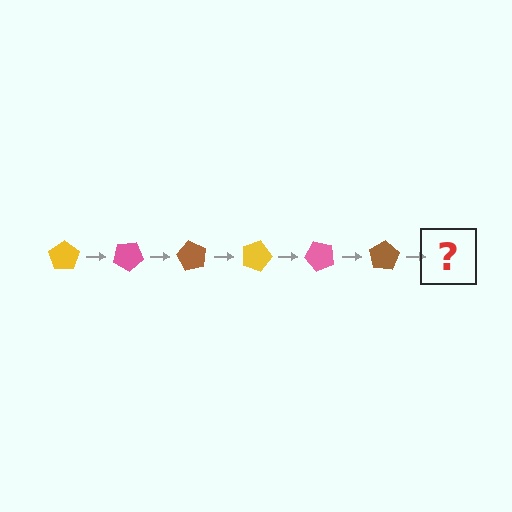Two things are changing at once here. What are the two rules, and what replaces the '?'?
The two rules are that it rotates 30 degrees each step and the color cycles through yellow, pink, and brown. The '?' should be a yellow pentagon, rotated 180 degrees from the start.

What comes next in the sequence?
The next element should be a yellow pentagon, rotated 180 degrees from the start.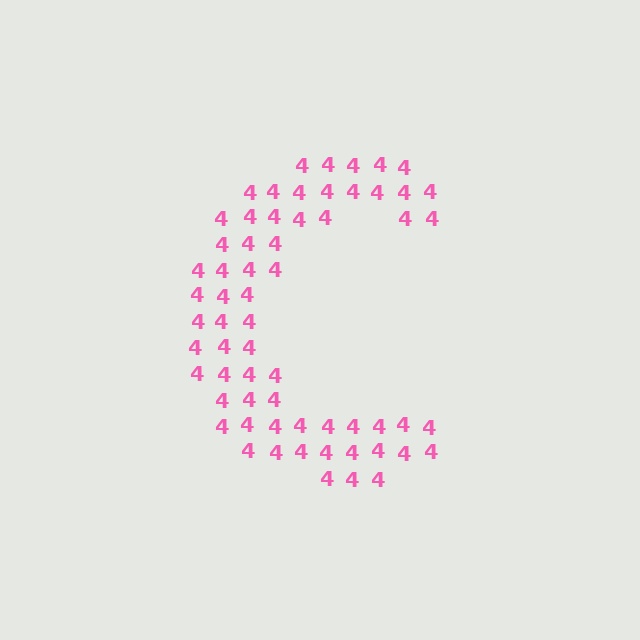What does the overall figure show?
The overall figure shows the letter C.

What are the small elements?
The small elements are digit 4's.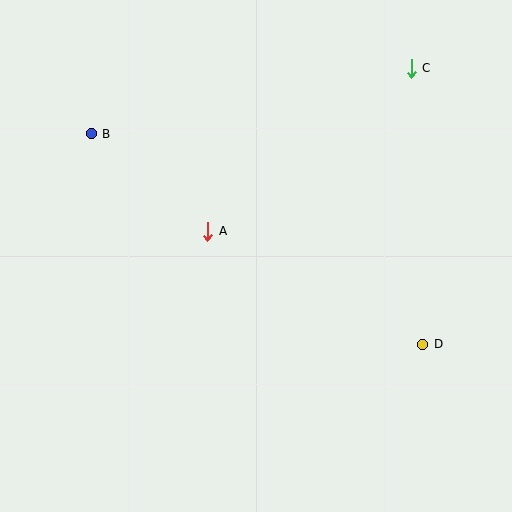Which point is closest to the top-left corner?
Point B is closest to the top-left corner.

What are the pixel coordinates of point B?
Point B is at (91, 134).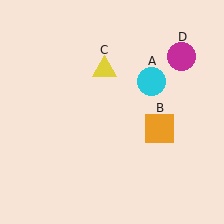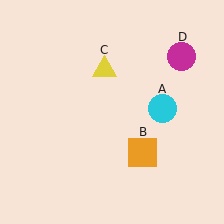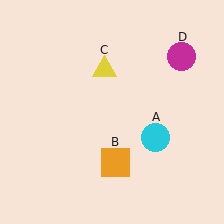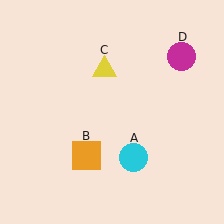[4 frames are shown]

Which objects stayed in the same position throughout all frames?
Yellow triangle (object C) and magenta circle (object D) remained stationary.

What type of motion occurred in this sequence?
The cyan circle (object A), orange square (object B) rotated clockwise around the center of the scene.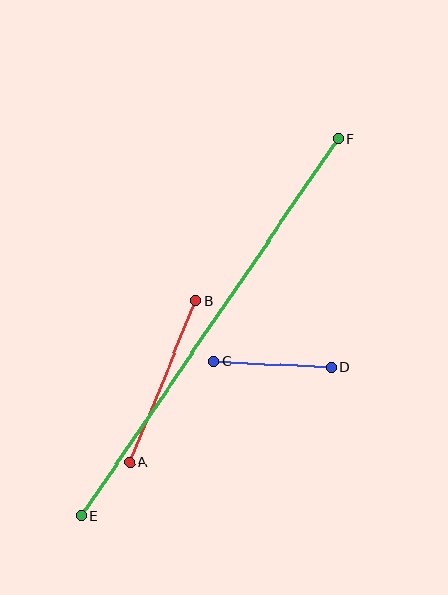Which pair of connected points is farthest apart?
Points E and F are farthest apart.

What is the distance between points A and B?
The distance is approximately 174 pixels.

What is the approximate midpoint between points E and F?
The midpoint is at approximately (210, 327) pixels.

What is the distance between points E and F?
The distance is approximately 457 pixels.